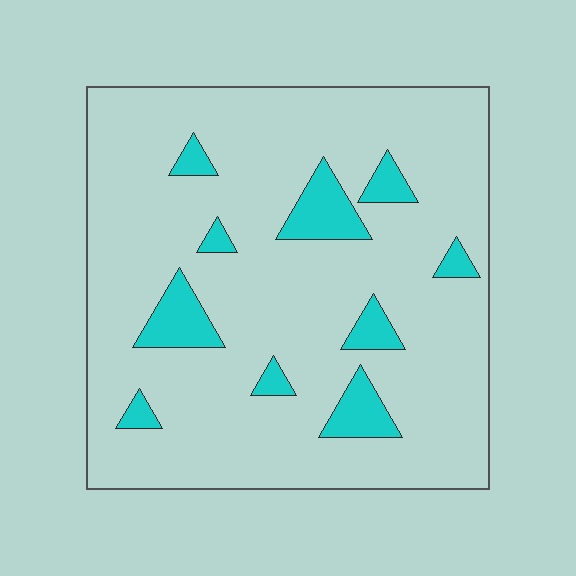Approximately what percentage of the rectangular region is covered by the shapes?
Approximately 10%.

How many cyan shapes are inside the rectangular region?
10.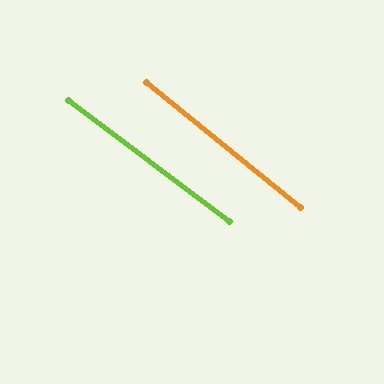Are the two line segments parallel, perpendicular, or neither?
Parallel — their directions differ by only 1.9°.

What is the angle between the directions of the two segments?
Approximately 2 degrees.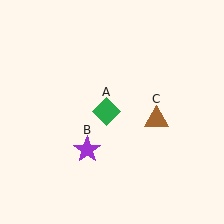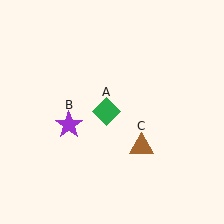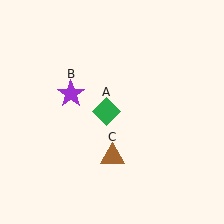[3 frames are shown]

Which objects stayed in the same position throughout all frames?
Green diamond (object A) remained stationary.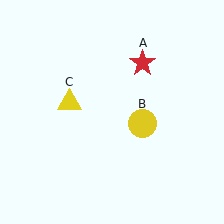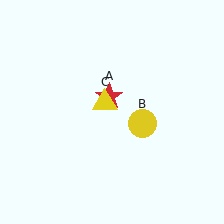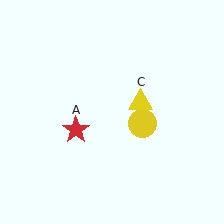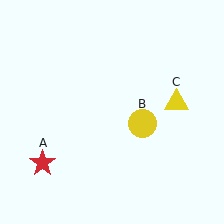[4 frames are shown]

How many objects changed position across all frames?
2 objects changed position: red star (object A), yellow triangle (object C).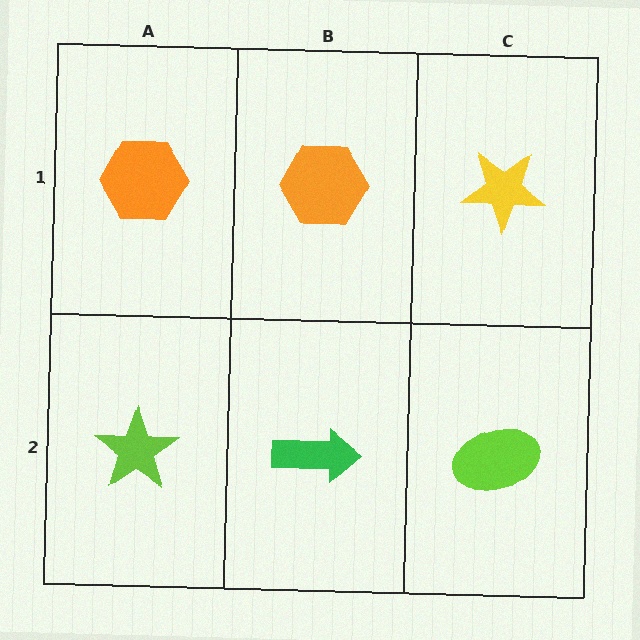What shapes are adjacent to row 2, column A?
An orange hexagon (row 1, column A), a green arrow (row 2, column B).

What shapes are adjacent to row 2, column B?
An orange hexagon (row 1, column B), a lime star (row 2, column A), a lime ellipse (row 2, column C).